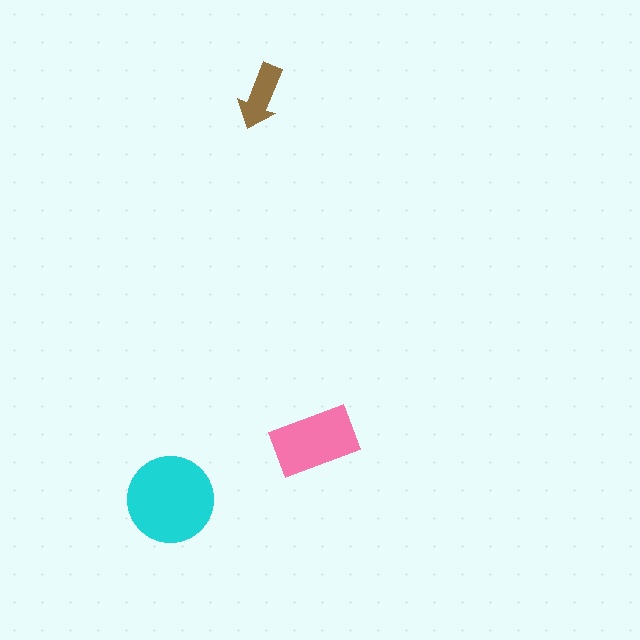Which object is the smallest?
The brown arrow.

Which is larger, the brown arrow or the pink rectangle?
The pink rectangle.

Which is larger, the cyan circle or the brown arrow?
The cyan circle.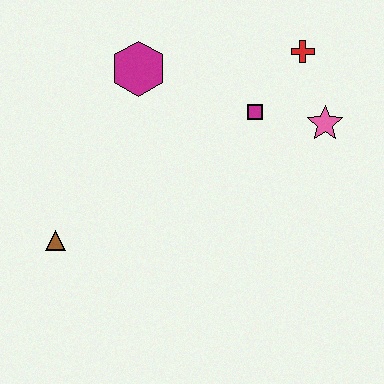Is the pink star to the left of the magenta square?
No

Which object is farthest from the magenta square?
The brown triangle is farthest from the magenta square.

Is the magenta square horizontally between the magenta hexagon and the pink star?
Yes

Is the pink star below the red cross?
Yes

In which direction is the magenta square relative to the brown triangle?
The magenta square is to the right of the brown triangle.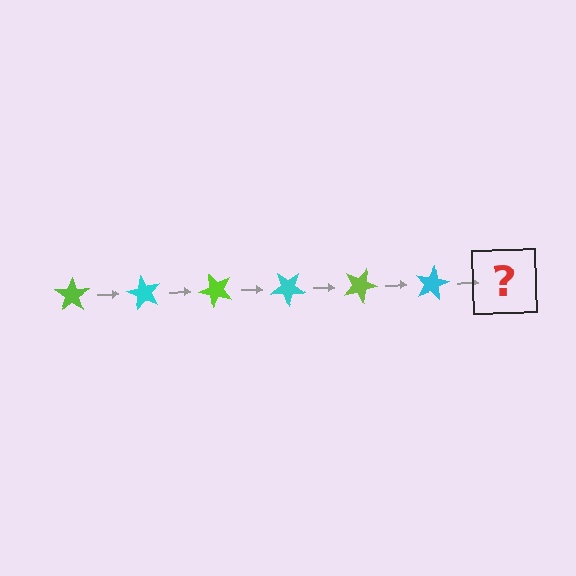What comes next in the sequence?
The next element should be a lime star, rotated 360 degrees from the start.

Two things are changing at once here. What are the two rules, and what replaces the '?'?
The two rules are that it rotates 60 degrees each step and the color cycles through lime and cyan. The '?' should be a lime star, rotated 360 degrees from the start.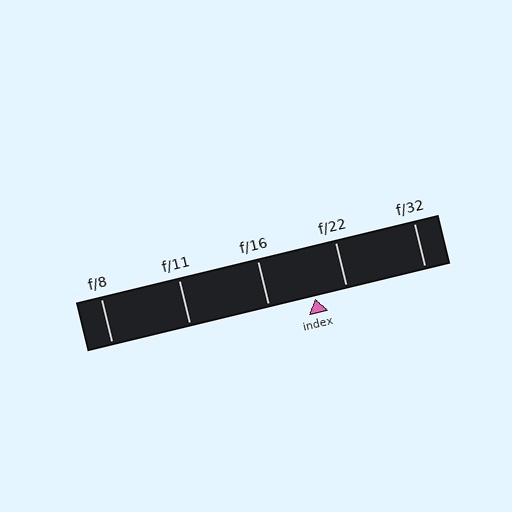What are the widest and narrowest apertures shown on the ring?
The widest aperture shown is f/8 and the narrowest is f/32.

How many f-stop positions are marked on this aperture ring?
There are 5 f-stop positions marked.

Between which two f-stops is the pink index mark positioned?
The index mark is between f/16 and f/22.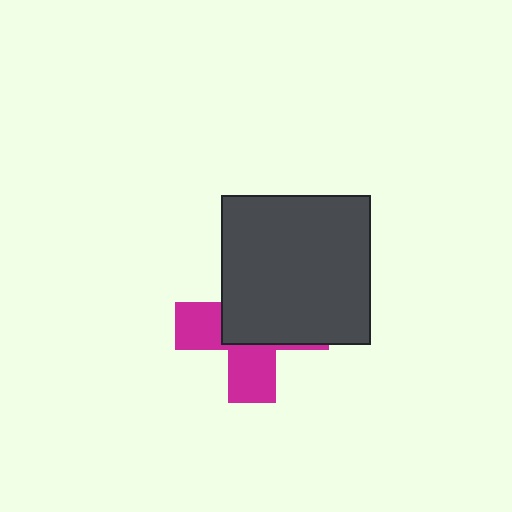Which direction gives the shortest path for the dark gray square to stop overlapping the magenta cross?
Moving toward the upper-right gives the shortest separation.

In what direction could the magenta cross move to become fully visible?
The magenta cross could move toward the lower-left. That would shift it out from behind the dark gray square entirely.